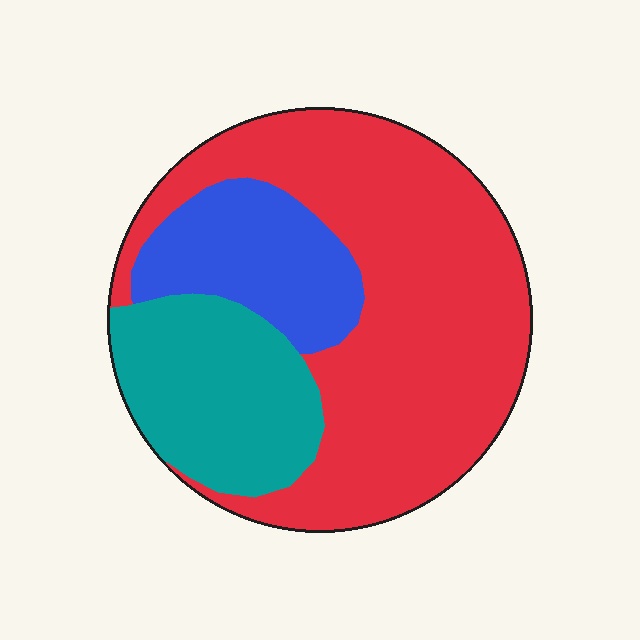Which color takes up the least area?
Blue, at roughly 20%.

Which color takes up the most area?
Red, at roughly 60%.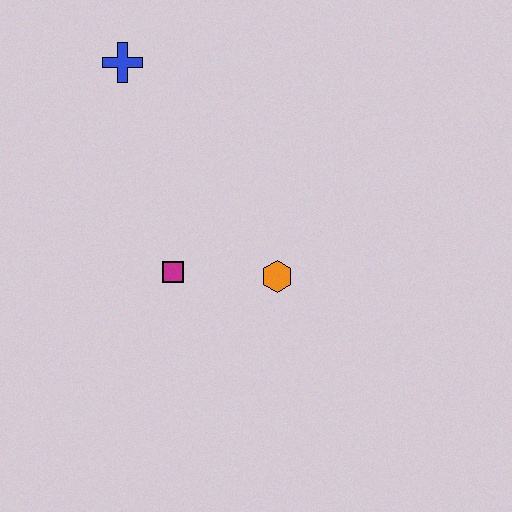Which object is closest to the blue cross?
The magenta square is closest to the blue cross.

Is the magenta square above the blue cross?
No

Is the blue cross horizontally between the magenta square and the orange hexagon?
No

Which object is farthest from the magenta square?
The blue cross is farthest from the magenta square.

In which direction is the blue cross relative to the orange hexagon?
The blue cross is above the orange hexagon.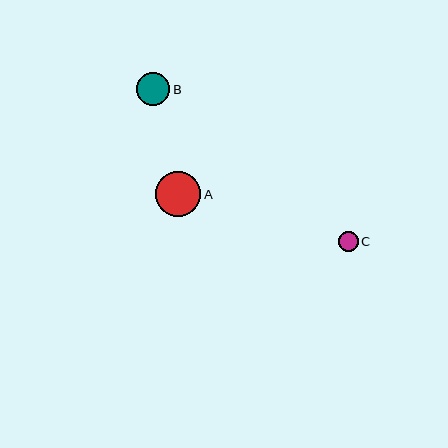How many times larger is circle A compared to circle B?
Circle A is approximately 1.4 times the size of circle B.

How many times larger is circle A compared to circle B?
Circle A is approximately 1.4 times the size of circle B.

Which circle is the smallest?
Circle C is the smallest with a size of approximately 20 pixels.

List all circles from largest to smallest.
From largest to smallest: A, B, C.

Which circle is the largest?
Circle A is the largest with a size of approximately 45 pixels.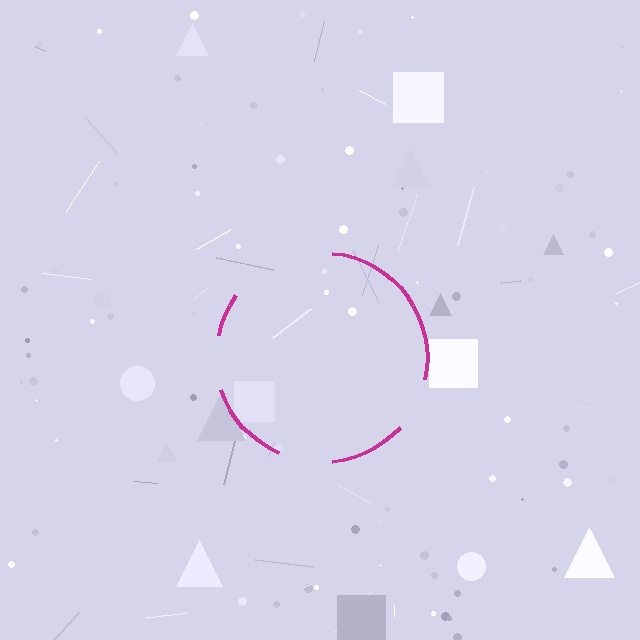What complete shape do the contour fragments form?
The contour fragments form a circle.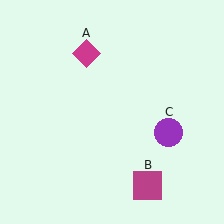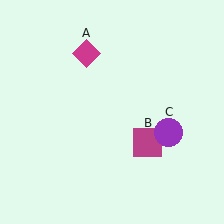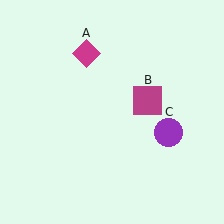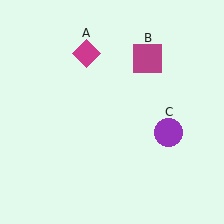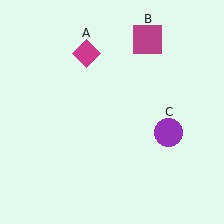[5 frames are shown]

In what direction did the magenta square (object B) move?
The magenta square (object B) moved up.